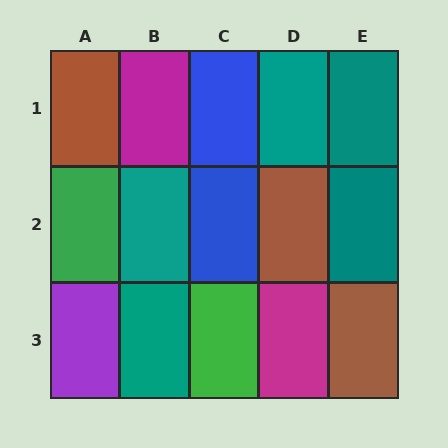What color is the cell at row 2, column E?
Teal.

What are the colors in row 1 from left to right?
Brown, magenta, blue, teal, teal.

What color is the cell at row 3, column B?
Teal.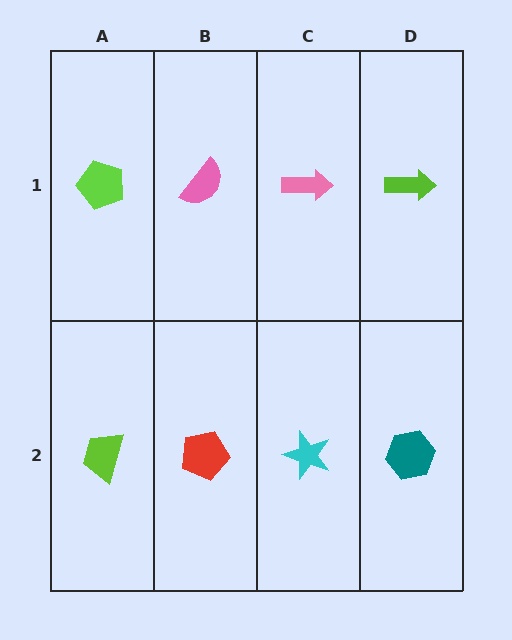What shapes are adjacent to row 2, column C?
A pink arrow (row 1, column C), a red pentagon (row 2, column B), a teal hexagon (row 2, column D).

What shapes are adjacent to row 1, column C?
A cyan star (row 2, column C), a pink semicircle (row 1, column B), a lime arrow (row 1, column D).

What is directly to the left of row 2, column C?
A red pentagon.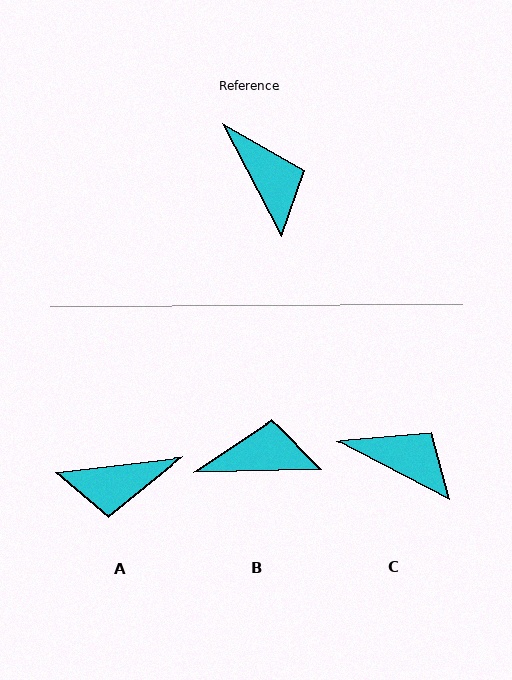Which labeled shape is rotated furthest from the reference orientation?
A, about 111 degrees away.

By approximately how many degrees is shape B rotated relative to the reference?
Approximately 64 degrees counter-clockwise.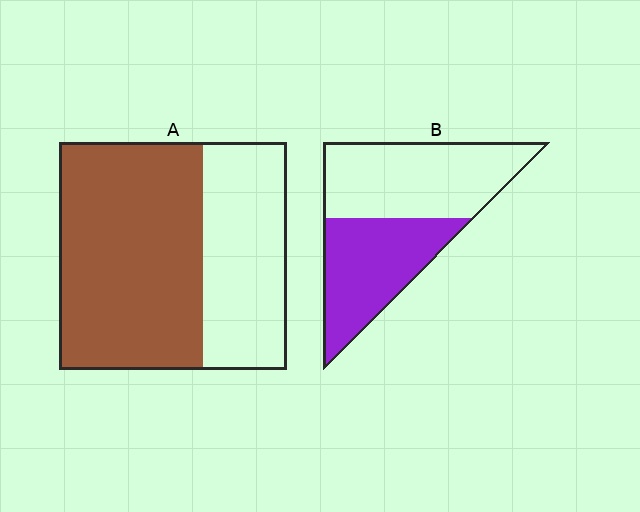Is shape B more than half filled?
No.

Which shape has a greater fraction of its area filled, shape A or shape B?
Shape A.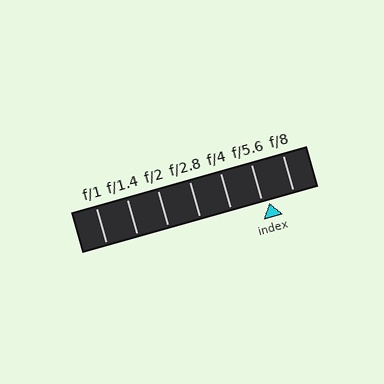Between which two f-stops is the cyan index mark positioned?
The index mark is between f/5.6 and f/8.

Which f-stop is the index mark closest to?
The index mark is closest to f/5.6.